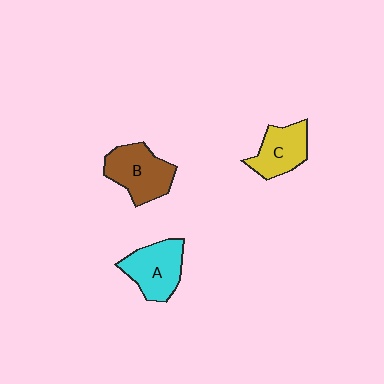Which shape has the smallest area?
Shape C (yellow).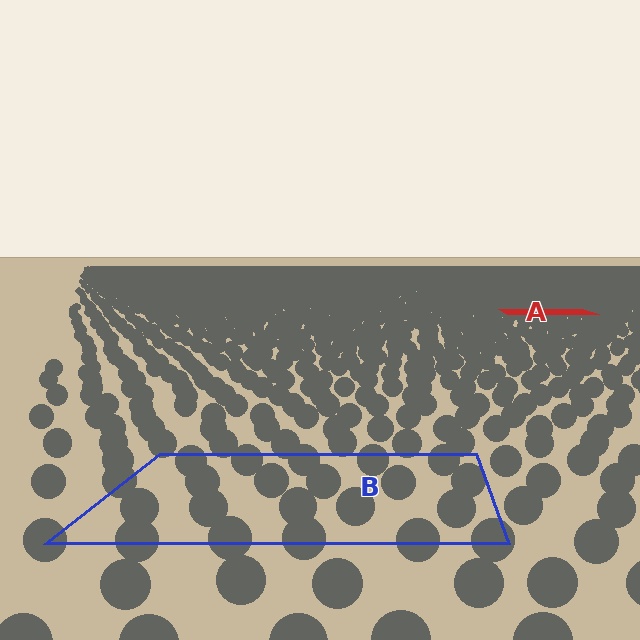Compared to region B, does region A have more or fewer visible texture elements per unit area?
Region A has more texture elements per unit area — they are packed more densely because it is farther away.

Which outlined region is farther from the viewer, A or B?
Region A is farther from the viewer — the texture elements inside it appear smaller and more densely packed.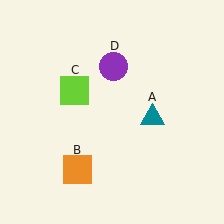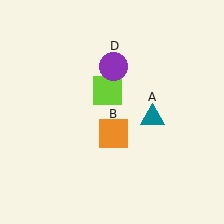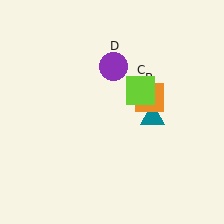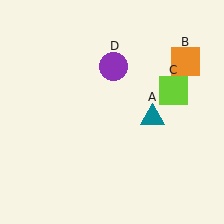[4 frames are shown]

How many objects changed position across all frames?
2 objects changed position: orange square (object B), lime square (object C).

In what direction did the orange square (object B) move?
The orange square (object B) moved up and to the right.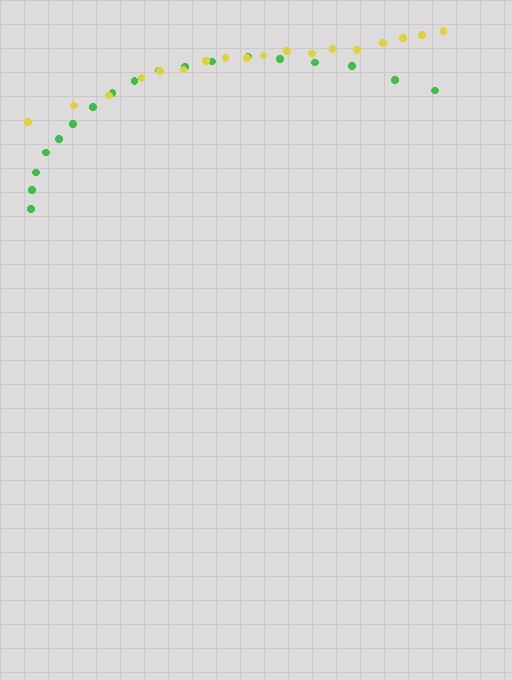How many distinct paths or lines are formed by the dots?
There are 2 distinct paths.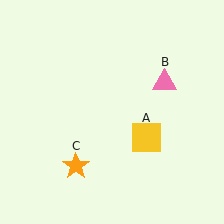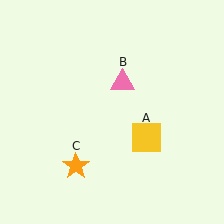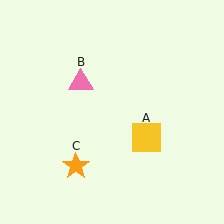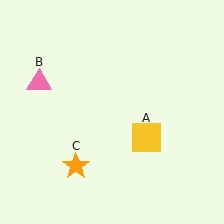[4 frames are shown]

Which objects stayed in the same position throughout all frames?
Yellow square (object A) and orange star (object C) remained stationary.